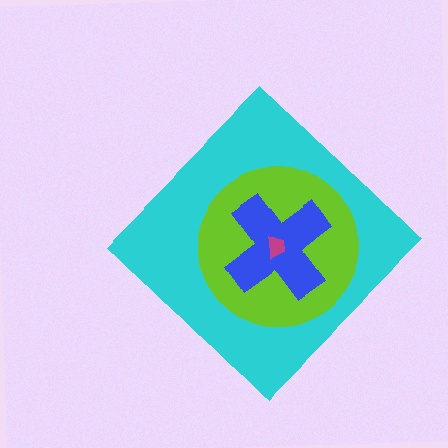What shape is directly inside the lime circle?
The blue cross.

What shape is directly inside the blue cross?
The magenta trapezoid.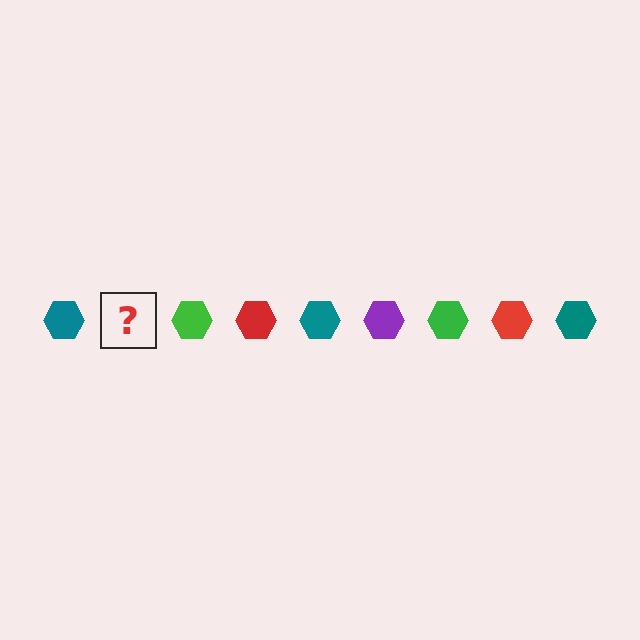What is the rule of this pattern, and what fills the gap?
The rule is that the pattern cycles through teal, purple, green, red hexagons. The gap should be filled with a purple hexagon.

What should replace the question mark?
The question mark should be replaced with a purple hexagon.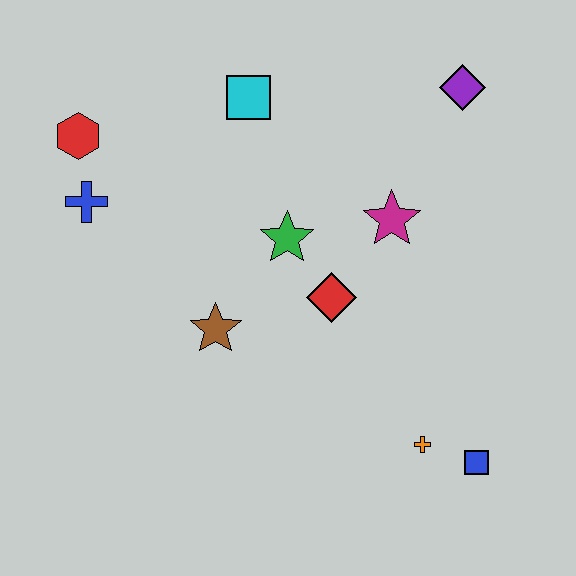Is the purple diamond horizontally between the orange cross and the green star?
No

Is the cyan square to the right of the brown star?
Yes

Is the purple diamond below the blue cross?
No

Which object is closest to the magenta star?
The red diamond is closest to the magenta star.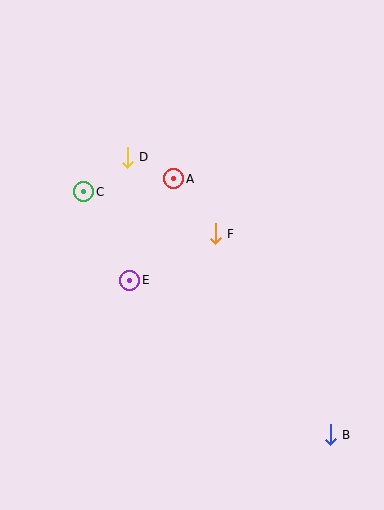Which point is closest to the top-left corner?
Point D is closest to the top-left corner.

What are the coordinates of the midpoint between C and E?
The midpoint between C and E is at (107, 236).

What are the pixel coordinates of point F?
Point F is at (215, 234).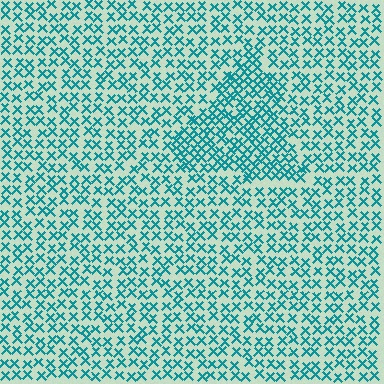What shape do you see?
I see a triangle.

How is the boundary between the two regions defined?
The boundary is defined by a change in element density (approximately 1.6x ratio). All elements are the same color, size, and shape.